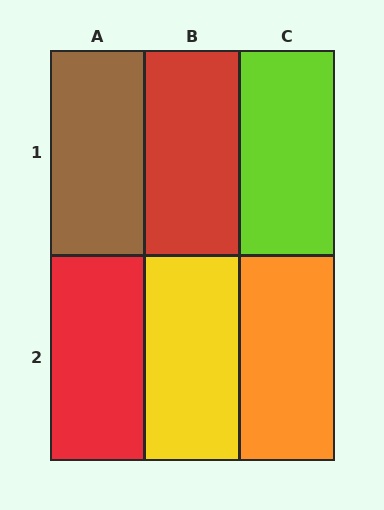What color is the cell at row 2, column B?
Yellow.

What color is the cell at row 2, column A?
Red.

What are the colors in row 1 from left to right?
Brown, red, lime.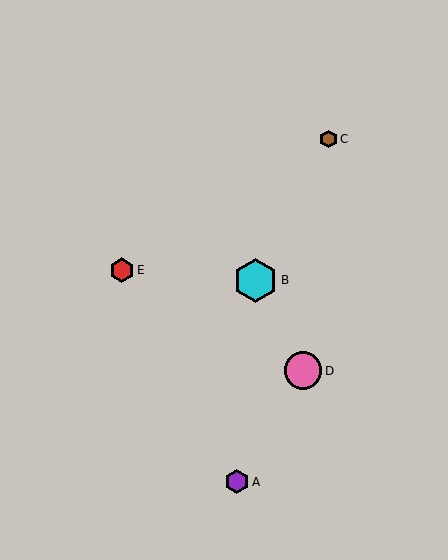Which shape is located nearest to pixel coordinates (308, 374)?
The pink circle (labeled D) at (303, 371) is nearest to that location.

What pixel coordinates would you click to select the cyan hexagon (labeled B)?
Click at (256, 280) to select the cyan hexagon B.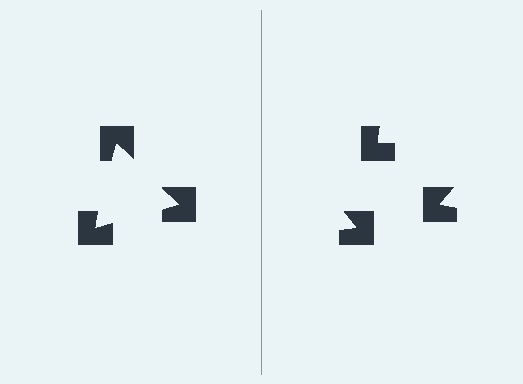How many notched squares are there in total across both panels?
6 — 3 on each side.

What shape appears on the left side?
An illusory triangle.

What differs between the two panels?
The notched squares are positioned identically on both sides; only the wedge orientations differ. On the left they align to a triangle; on the right they are misaligned.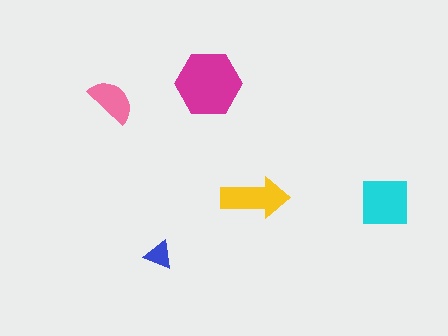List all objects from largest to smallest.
The magenta hexagon, the cyan square, the yellow arrow, the pink semicircle, the blue triangle.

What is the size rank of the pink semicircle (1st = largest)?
4th.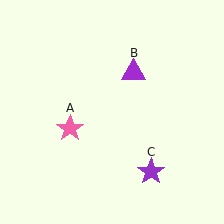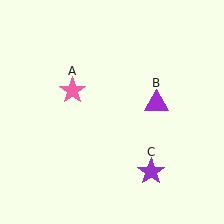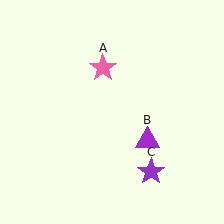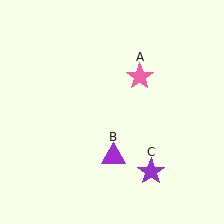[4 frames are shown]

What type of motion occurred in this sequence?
The pink star (object A), purple triangle (object B) rotated clockwise around the center of the scene.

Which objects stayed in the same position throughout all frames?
Purple star (object C) remained stationary.